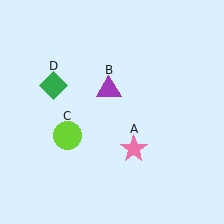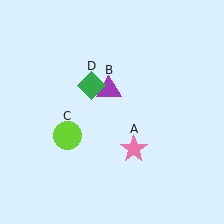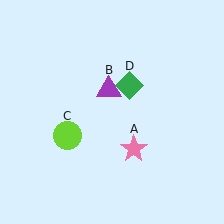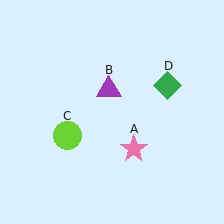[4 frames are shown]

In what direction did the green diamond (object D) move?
The green diamond (object D) moved right.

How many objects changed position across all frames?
1 object changed position: green diamond (object D).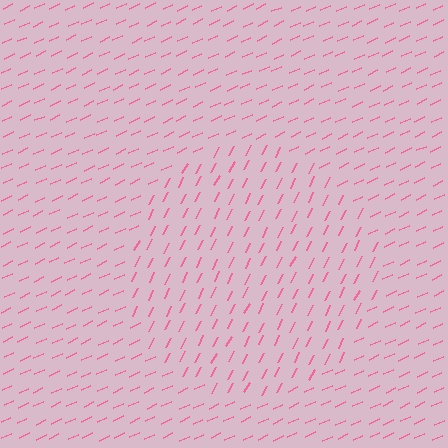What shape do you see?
I see a circle.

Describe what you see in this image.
The image is filled with small pink line segments. A circle region in the image has lines oriented differently from the surrounding lines, creating a visible texture boundary.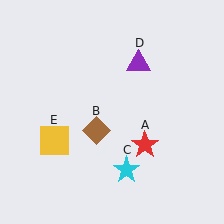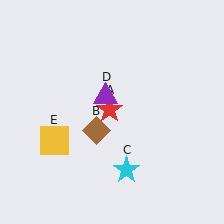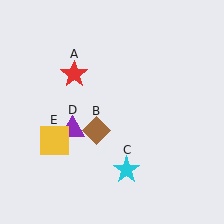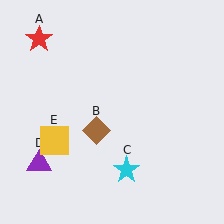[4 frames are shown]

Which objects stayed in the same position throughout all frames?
Brown diamond (object B) and cyan star (object C) and yellow square (object E) remained stationary.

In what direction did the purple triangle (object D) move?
The purple triangle (object D) moved down and to the left.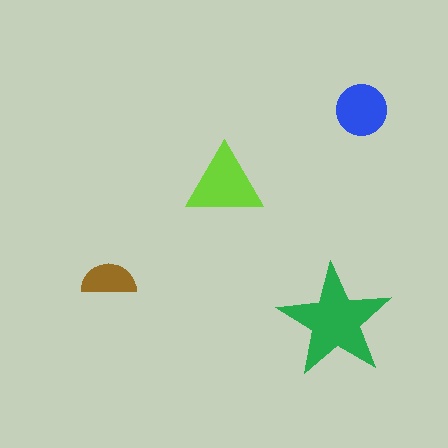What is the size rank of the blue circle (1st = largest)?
3rd.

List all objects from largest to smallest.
The green star, the lime triangle, the blue circle, the brown semicircle.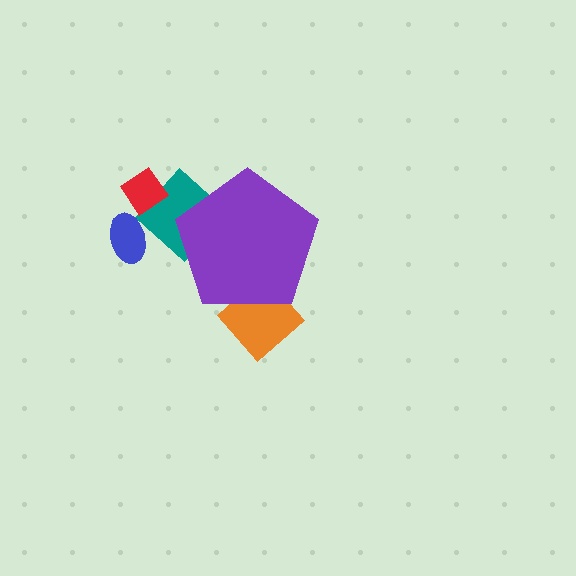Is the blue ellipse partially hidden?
No, the blue ellipse is fully visible.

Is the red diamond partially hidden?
No, the red diamond is fully visible.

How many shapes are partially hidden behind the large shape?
3 shapes are partially hidden.